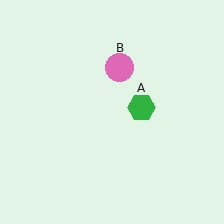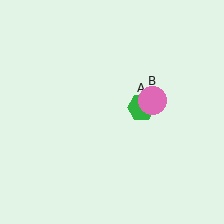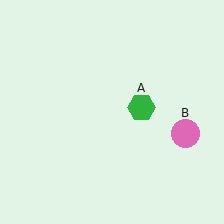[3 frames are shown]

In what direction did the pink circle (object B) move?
The pink circle (object B) moved down and to the right.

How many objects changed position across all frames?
1 object changed position: pink circle (object B).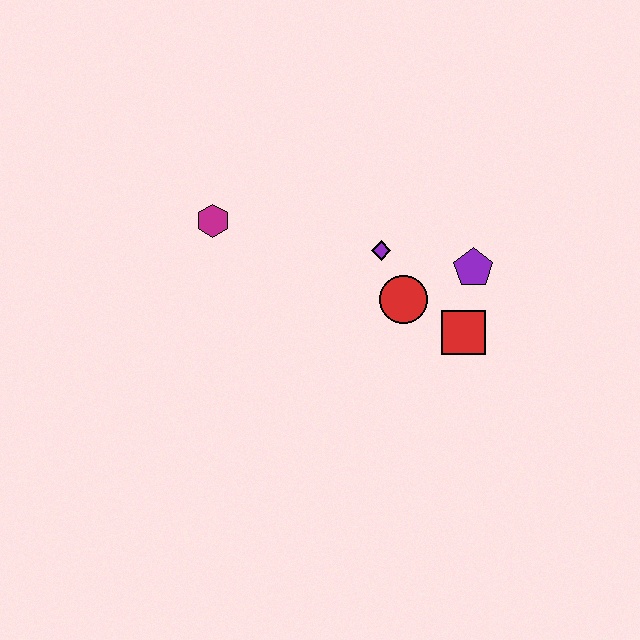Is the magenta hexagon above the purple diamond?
Yes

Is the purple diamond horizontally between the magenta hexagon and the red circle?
Yes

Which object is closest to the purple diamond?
The red circle is closest to the purple diamond.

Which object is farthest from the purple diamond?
The magenta hexagon is farthest from the purple diamond.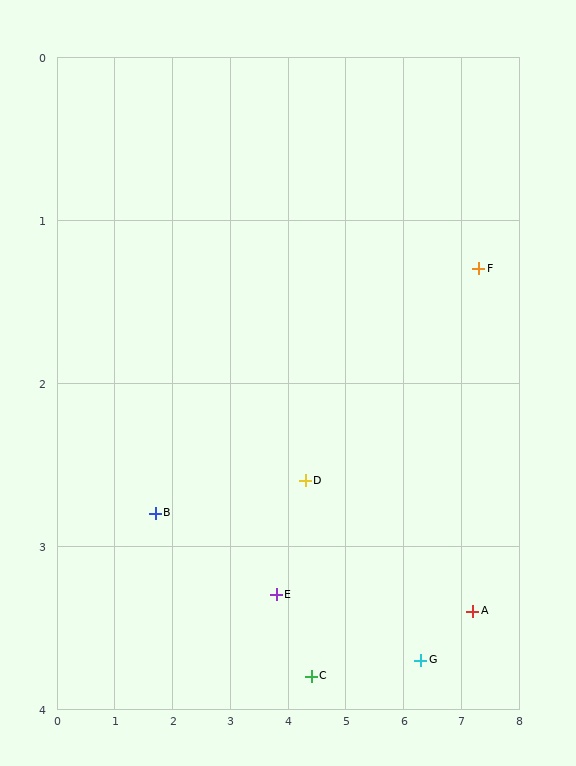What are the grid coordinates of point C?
Point C is at approximately (4.4, 3.8).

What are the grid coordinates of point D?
Point D is at approximately (4.3, 2.6).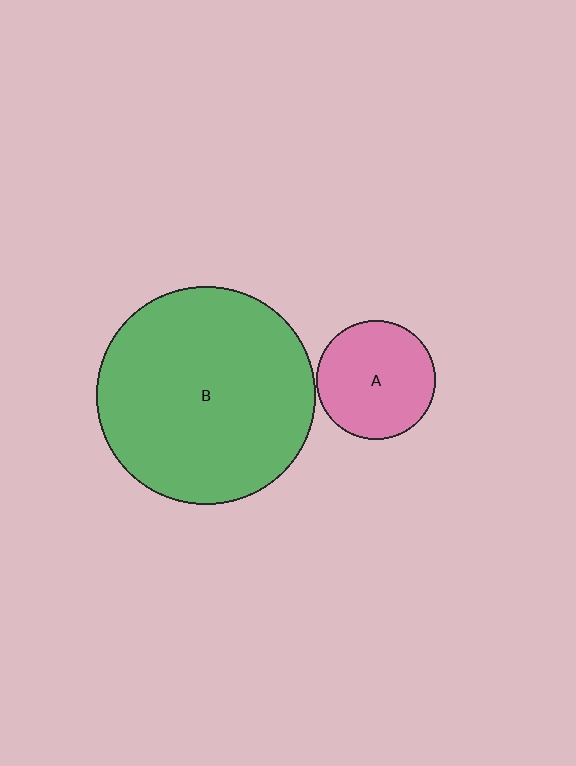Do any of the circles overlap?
No, none of the circles overlap.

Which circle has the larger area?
Circle B (green).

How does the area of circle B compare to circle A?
Approximately 3.3 times.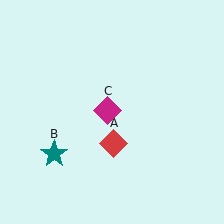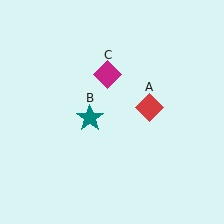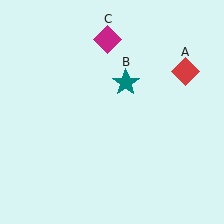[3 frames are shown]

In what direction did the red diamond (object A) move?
The red diamond (object A) moved up and to the right.